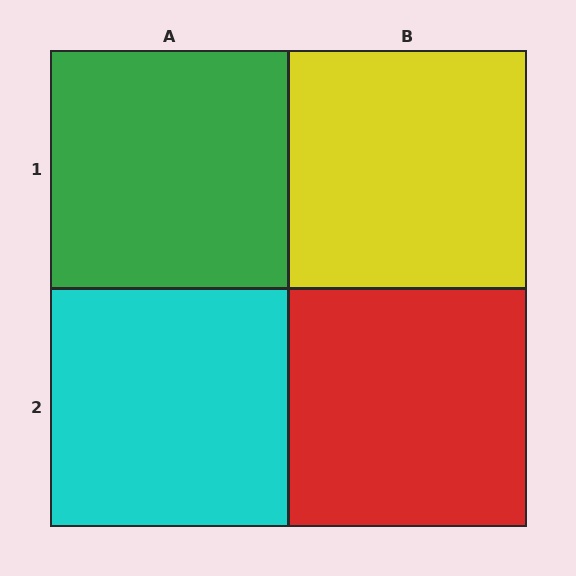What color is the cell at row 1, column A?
Green.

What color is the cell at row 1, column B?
Yellow.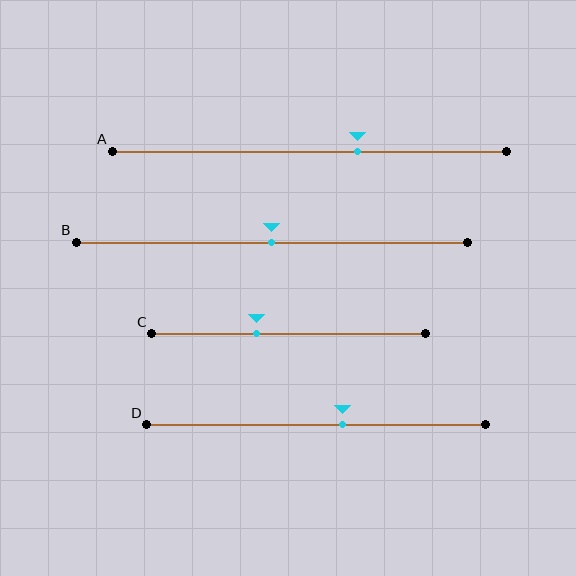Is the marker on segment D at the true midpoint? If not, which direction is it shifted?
No, the marker on segment D is shifted to the right by about 8% of the segment length.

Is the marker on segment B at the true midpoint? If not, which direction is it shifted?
Yes, the marker on segment B is at the true midpoint.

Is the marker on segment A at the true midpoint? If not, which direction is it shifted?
No, the marker on segment A is shifted to the right by about 12% of the segment length.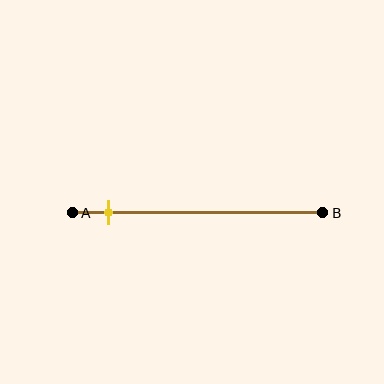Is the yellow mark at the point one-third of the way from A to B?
No, the mark is at about 15% from A, not at the 33% one-third point.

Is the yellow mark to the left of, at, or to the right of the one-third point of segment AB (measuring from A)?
The yellow mark is to the left of the one-third point of segment AB.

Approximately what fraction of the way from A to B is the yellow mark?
The yellow mark is approximately 15% of the way from A to B.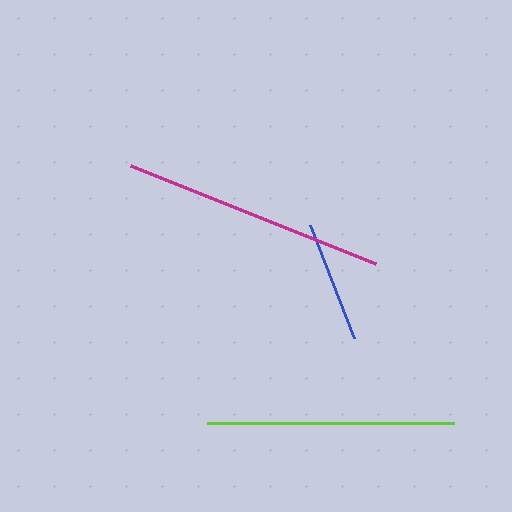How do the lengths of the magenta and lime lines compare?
The magenta and lime lines are approximately the same length.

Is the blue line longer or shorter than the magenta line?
The magenta line is longer than the blue line.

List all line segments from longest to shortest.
From longest to shortest: magenta, lime, blue.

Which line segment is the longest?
The magenta line is the longest at approximately 264 pixels.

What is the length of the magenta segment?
The magenta segment is approximately 264 pixels long.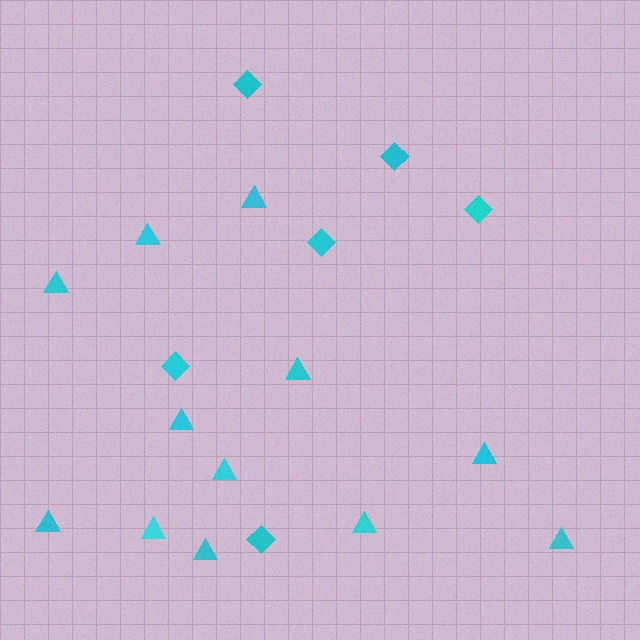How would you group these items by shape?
There are 2 groups: one group of diamonds (6) and one group of triangles (12).